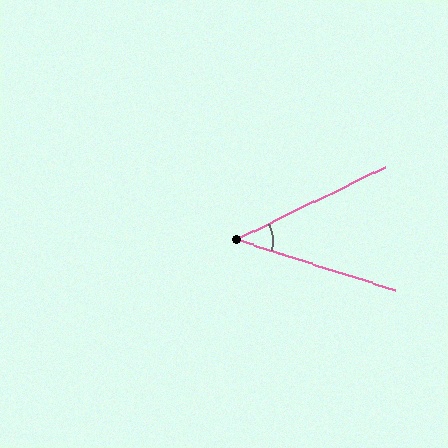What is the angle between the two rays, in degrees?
Approximately 44 degrees.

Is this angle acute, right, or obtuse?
It is acute.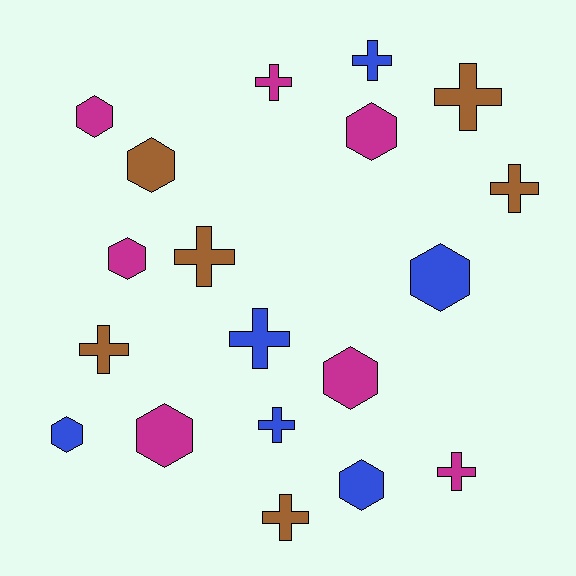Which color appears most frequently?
Magenta, with 7 objects.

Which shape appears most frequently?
Cross, with 10 objects.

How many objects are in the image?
There are 19 objects.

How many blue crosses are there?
There are 3 blue crosses.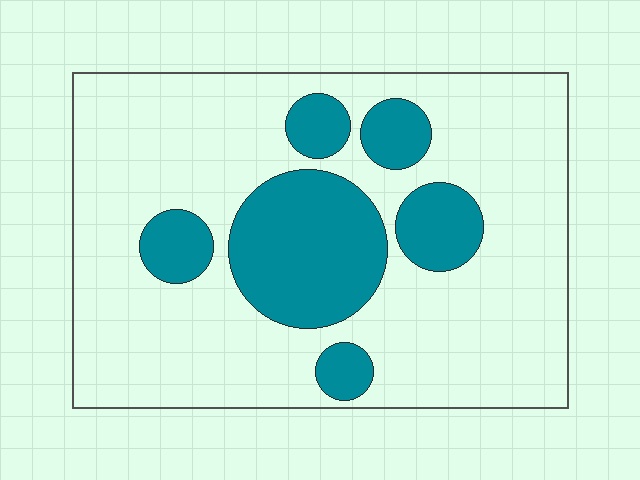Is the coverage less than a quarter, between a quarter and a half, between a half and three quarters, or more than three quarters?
Less than a quarter.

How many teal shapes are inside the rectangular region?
6.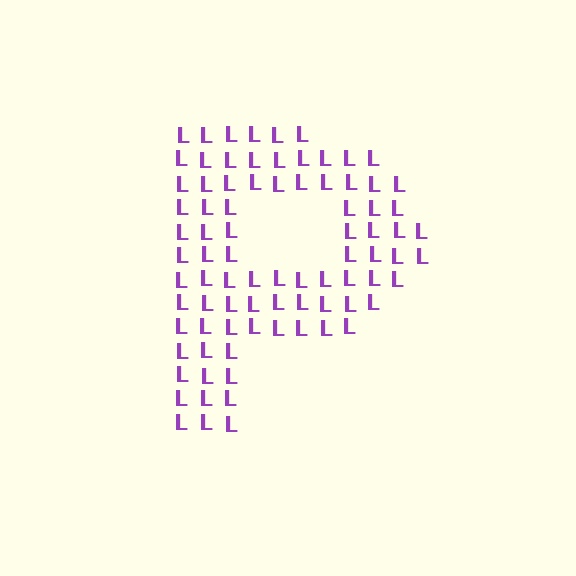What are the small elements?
The small elements are letter L's.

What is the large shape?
The large shape is the letter P.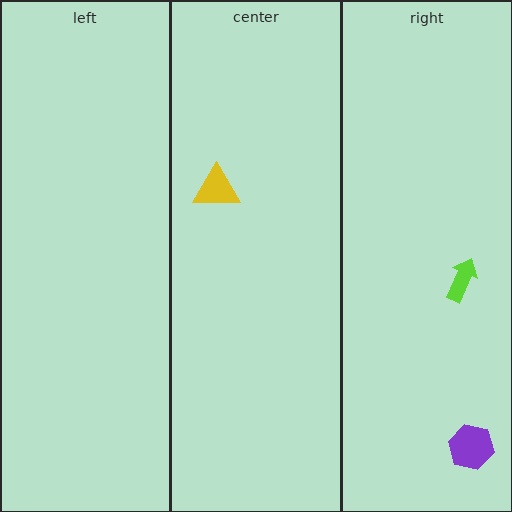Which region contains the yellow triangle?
The center region.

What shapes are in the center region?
The yellow triangle.